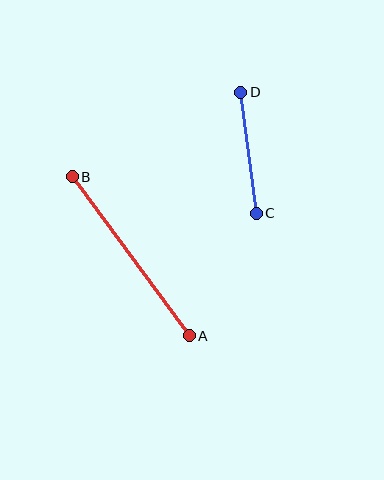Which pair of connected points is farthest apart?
Points A and B are farthest apart.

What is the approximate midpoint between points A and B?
The midpoint is at approximately (131, 256) pixels.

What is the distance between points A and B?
The distance is approximately 197 pixels.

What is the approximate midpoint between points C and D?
The midpoint is at approximately (248, 153) pixels.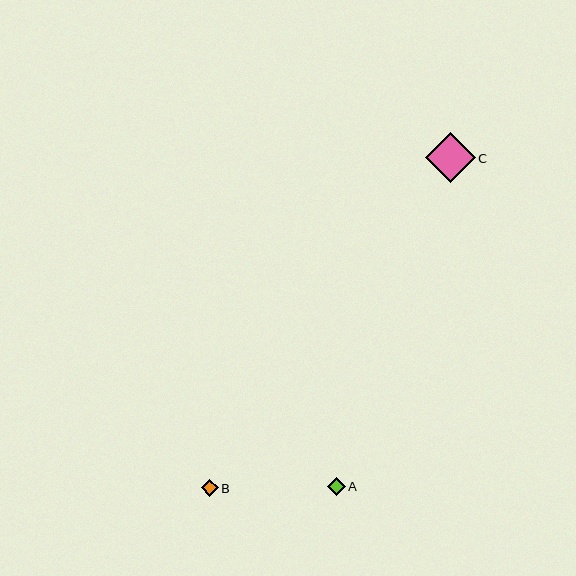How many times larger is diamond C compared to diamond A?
Diamond C is approximately 2.7 times the size of diamond A.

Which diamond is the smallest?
Diamond B is the smallest with a size of approximately 17 pixels.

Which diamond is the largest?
Diamond C is the largest with a size of approximately 49 pixels.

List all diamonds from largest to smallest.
From largest to smallest: C, A, B.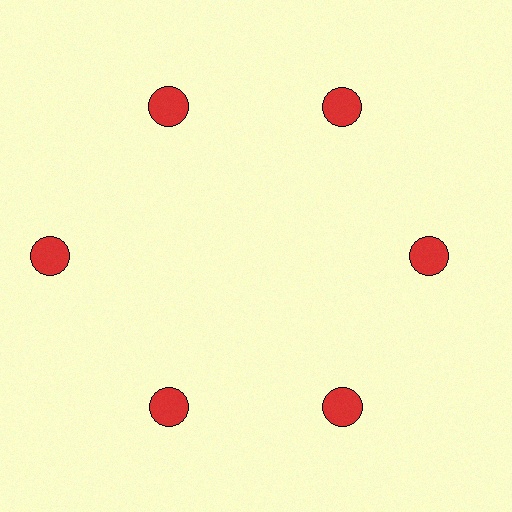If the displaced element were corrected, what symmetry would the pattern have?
It would have 6-fold rotational symmetry — the pattern would map onto itself every 60 degrees.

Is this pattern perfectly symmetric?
No. The 6 red circles are arranged in a ring, but one element near the 9 o'clock position is pushed outward from the center, breaking the 6-fold rotational symmetry.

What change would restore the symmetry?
The symmetry would be restored by moving it inward, back onto the ring so that all 6 circles sit at equal angles and equal distance from the center.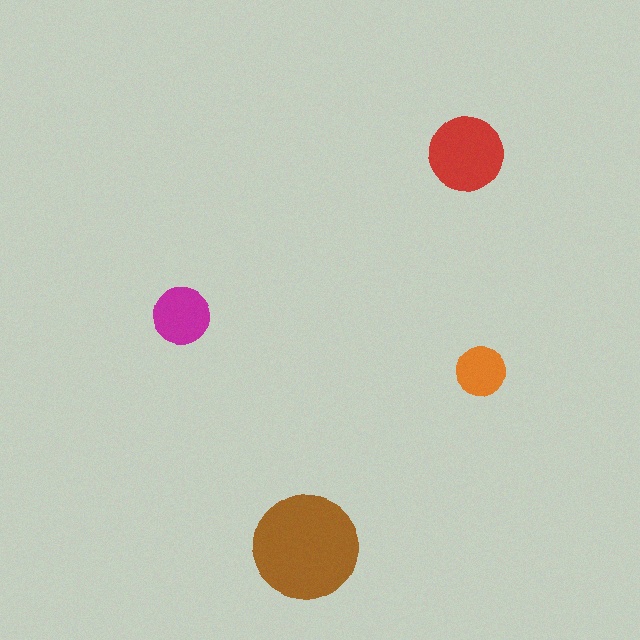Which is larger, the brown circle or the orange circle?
The brown one.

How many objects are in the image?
There are 4 objects in the image.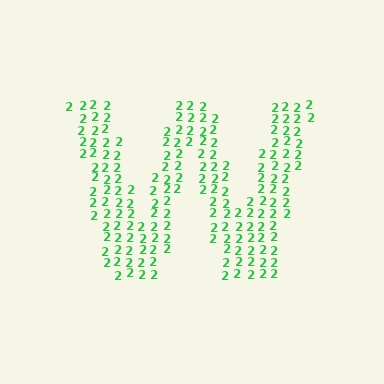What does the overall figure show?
The overall figure shows the letter W.